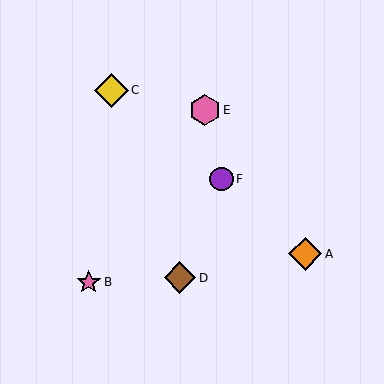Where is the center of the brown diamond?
The center of the brown diamond is at (180, 278).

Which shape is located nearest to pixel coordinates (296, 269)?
The orange diamond (labeled A) at (305, 254) is nearest to that location.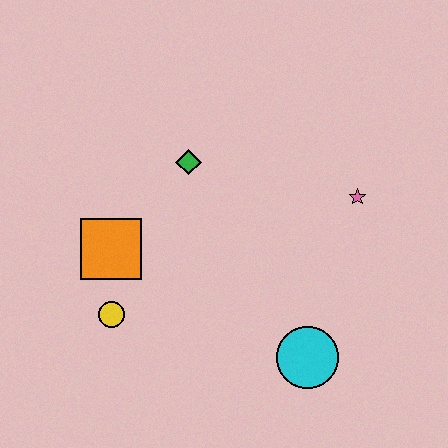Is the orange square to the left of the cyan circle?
Yes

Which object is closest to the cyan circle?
The pink star is closest to the cyan circle.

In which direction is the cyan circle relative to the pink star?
The cyan circle is below the pink star.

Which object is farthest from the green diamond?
The cyan circle is farthest from the green diamond.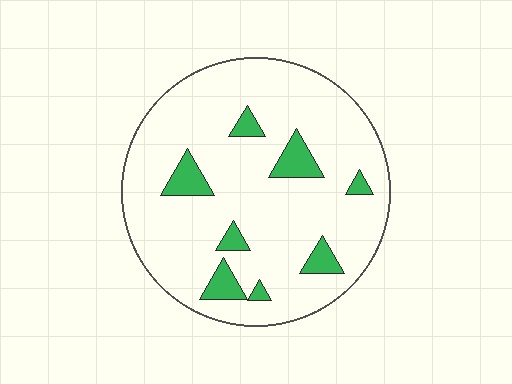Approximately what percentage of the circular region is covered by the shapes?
Approximately 10%.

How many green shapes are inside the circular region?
8.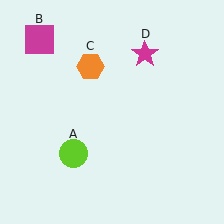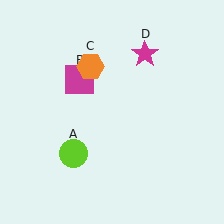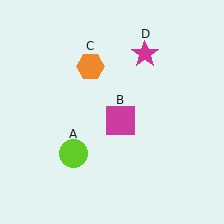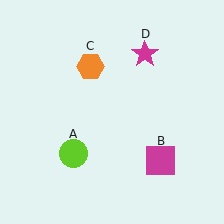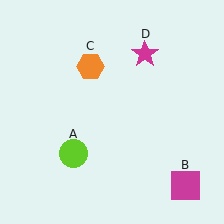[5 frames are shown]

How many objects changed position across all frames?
1 object changed position: magenta square (object B).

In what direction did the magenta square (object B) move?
The magenta square (object B) moved down and to the right.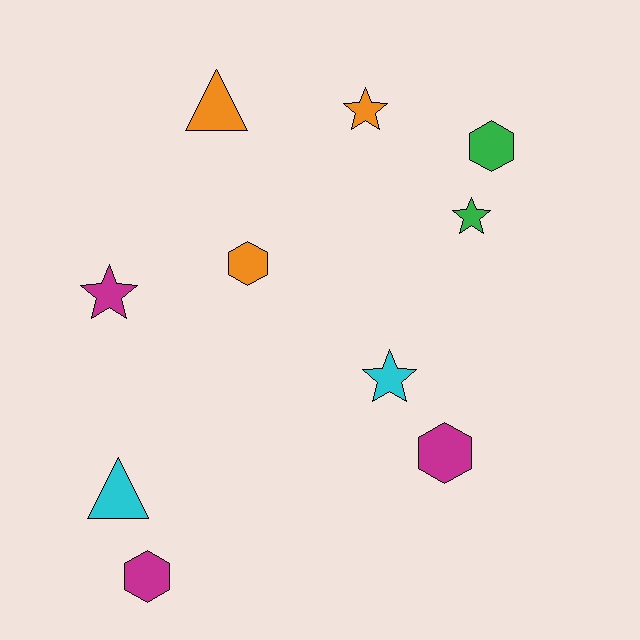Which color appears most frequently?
Magenta, with 3 objects.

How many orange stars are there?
There is 1 orange star.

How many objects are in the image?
There are 10 objects.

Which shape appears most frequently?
Hexagon, with 4 objects.